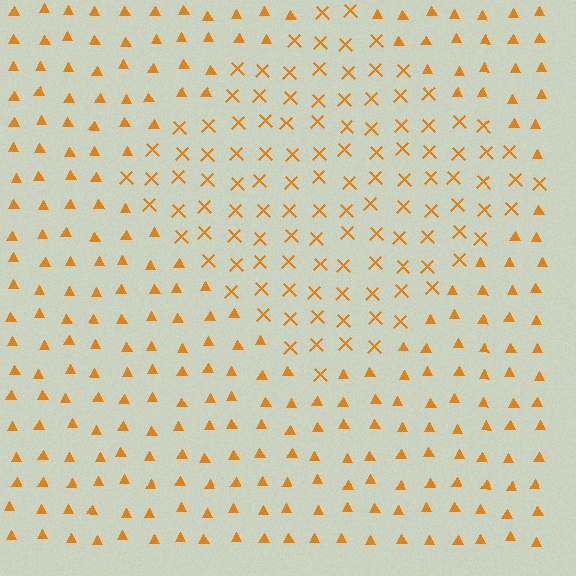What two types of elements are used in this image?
The image uses X marks inside the diamond region and triangles outside it.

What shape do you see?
I see a diamond.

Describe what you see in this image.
The image is filled with small orange elements arranged in a uniform grid. A diamond-shaped region contains X marks, while the surrounding area contains triangles. The boundary is defined purely by the change in element shape.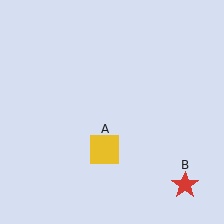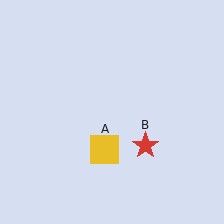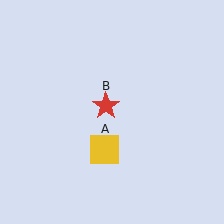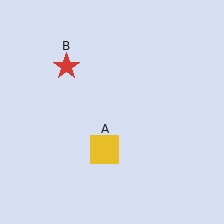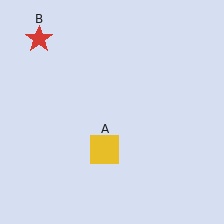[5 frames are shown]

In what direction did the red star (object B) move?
The red star (object B) moved up and to the left.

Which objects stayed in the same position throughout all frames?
Yellow square (object A) remained stationary.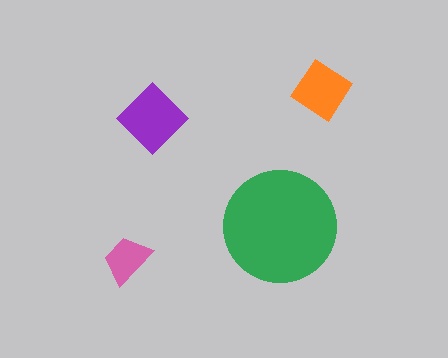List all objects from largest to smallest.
The green circle, the purple diamond, the orange diamond, the pink trapezoid.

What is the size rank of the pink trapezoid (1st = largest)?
4th.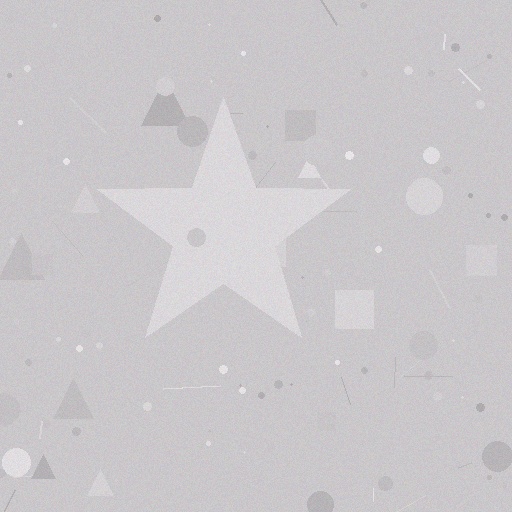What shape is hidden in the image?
A star is hidden in the image.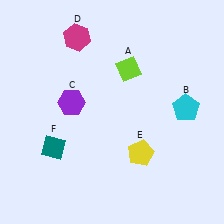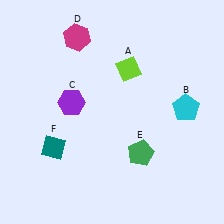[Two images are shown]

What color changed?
The pentagon (E) changed from yellow in Image 1 to green in Image 2.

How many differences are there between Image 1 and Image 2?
There is 1 difference between the two images.